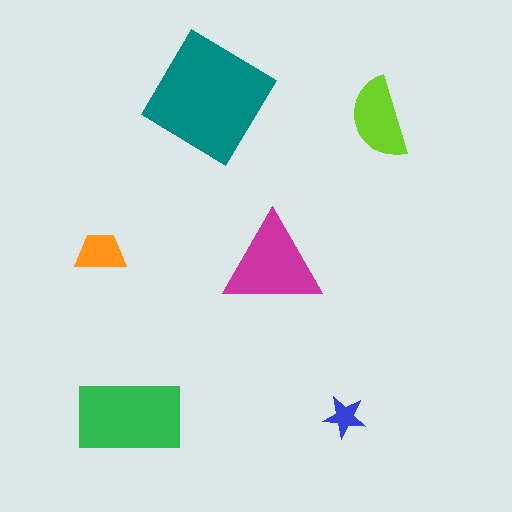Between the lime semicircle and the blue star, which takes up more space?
The lime semicircle.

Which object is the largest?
The teal diamond.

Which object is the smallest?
The blue star.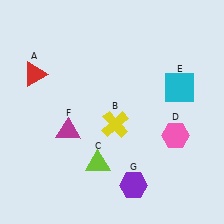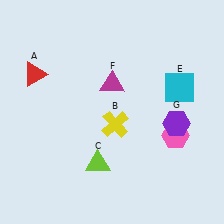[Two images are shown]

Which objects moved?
The objects that moved are: the magenta triangle (F), the purple hexagon (G).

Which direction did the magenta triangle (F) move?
The magenta triangle (F) moved up.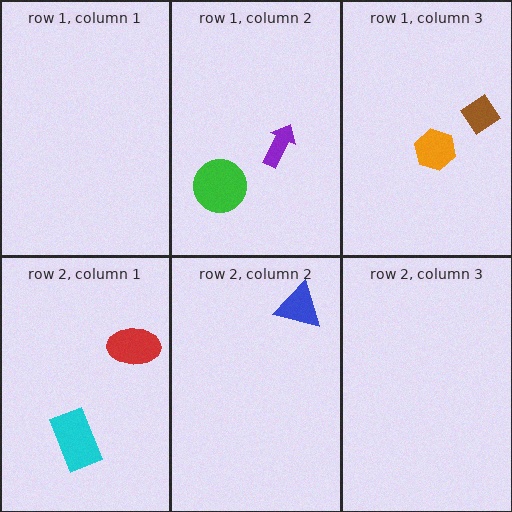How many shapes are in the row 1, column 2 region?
2.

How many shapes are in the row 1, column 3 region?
2.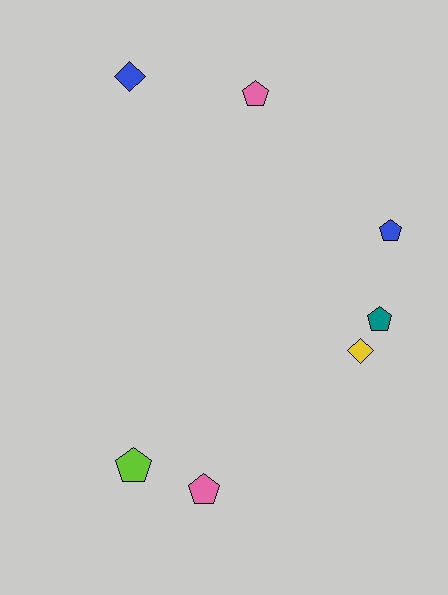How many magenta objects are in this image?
There are no magenta objects.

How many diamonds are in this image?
There are 2 diamonds.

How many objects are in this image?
There are 7 objects.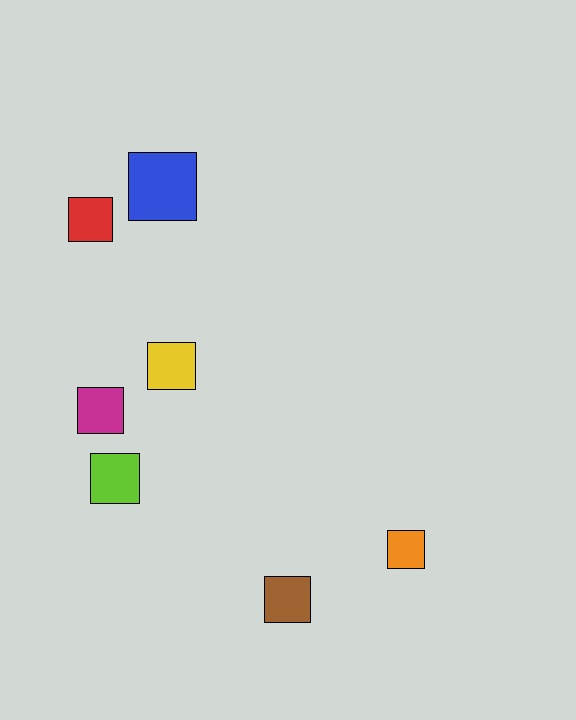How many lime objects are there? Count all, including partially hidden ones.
There is 1 lime object.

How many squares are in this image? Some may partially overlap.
There are 7 squares.